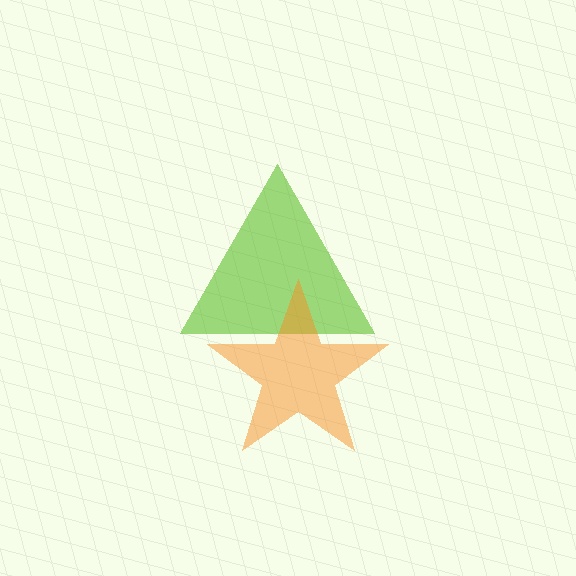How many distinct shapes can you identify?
There are 2 distinct shapes: a lime triangle, an orange star.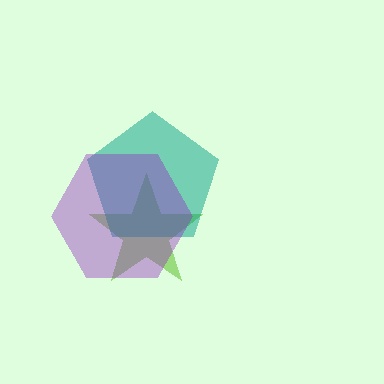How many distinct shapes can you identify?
There are 3 distinct shapes: a lime star, a teal pentagon, a purple hexagon.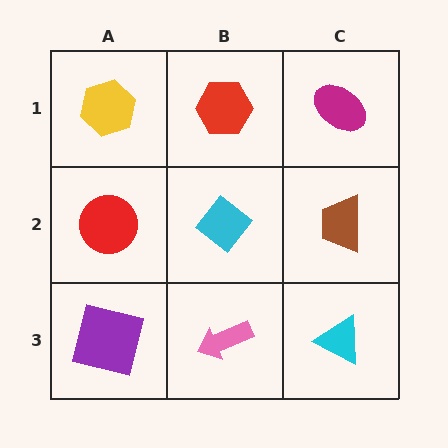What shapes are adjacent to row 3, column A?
A red circle (row 2, column A), a pink arrow (row 3, column B).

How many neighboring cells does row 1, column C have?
2.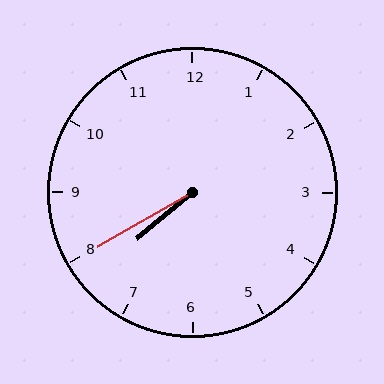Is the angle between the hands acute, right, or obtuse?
It is acute.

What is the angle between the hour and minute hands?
Approximately 10 degrees.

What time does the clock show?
7:40.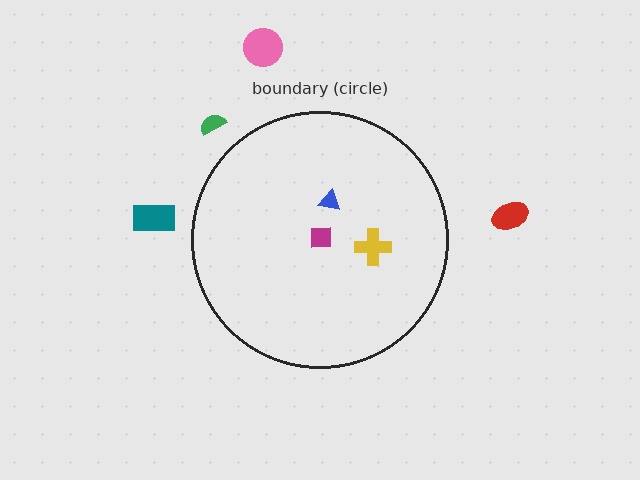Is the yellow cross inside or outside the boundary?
Inside.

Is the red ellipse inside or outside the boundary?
Outside.